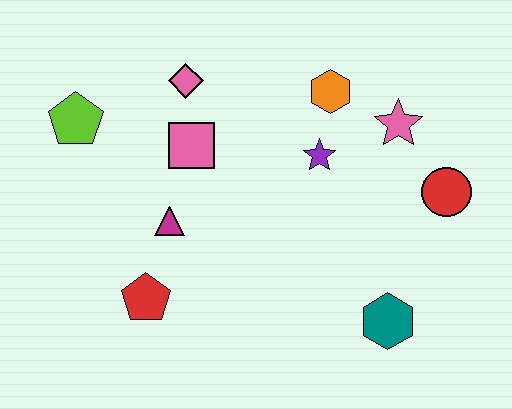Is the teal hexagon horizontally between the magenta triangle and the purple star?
No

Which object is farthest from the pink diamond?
The teal hexagon is farthest from the pink diamond.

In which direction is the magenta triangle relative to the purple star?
The magenta triangle is to the left of the purple star.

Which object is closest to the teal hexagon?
The red circle is closest to the teal hexagon.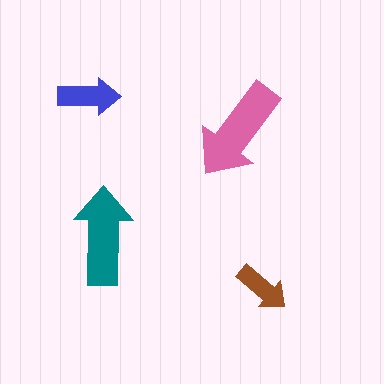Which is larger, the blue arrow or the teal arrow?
The teal one.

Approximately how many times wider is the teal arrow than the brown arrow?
About 2 times wider.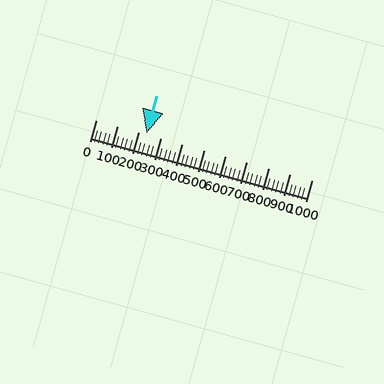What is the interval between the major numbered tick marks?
The major tick marks are spaced 100 units apart.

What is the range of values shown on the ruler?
The ruler shows values from 0 to 1000.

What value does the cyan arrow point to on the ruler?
The cyan arrow points to approximately 235.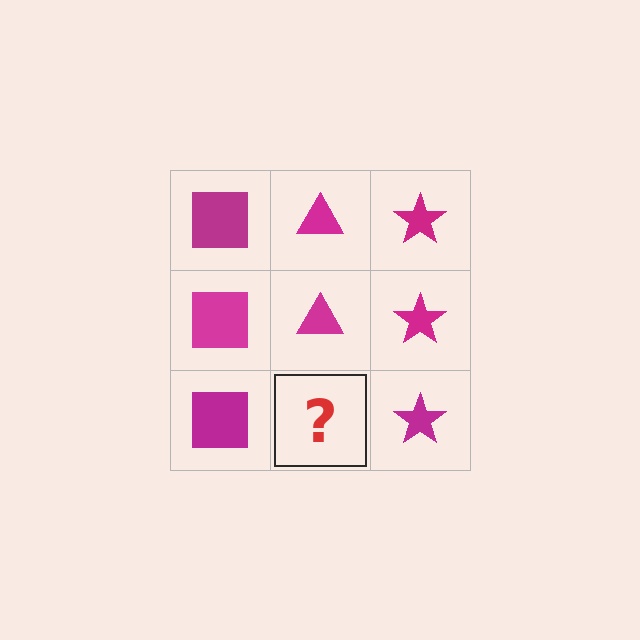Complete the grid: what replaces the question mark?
The question mark should be replaced with a magenta triangle.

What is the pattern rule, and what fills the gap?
The rule is that each column has a consistent shape. The gap should be filled with a magenta triangle.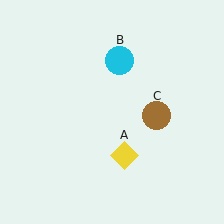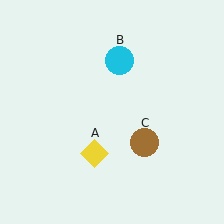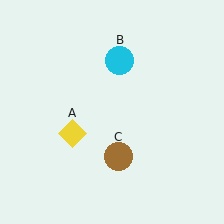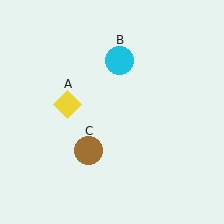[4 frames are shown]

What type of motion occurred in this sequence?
The yellow diamond (object A), brown circle (object C) rotated clockwise around the center of the scene.